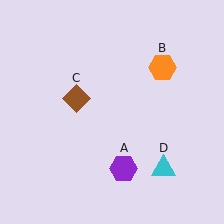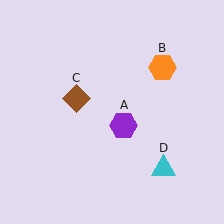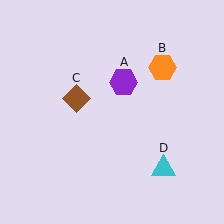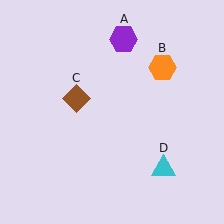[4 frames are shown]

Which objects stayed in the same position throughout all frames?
Orange hexagon (object B) and brown diamond (object C) and cyan triangle (object D) remained stationary.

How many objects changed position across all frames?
1 object changed position: purple hexagon (object A).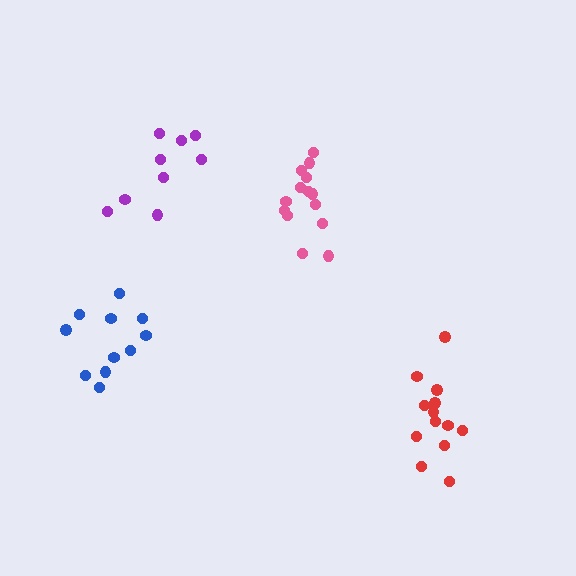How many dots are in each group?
Group 1: 9 dots, Group 2: 13 dots, Group 3: 14 dots, Group 4: 11 dots (47 total).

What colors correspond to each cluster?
The clusters are colored: purple, red, pink, blue.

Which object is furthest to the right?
The red cluster is rightmost.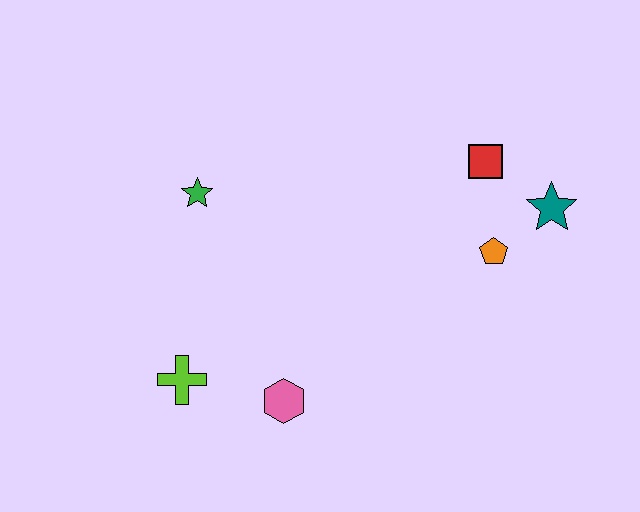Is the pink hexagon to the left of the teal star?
Yes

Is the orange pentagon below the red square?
Yes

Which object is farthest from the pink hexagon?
The teal star is farthest from the pink hexagon.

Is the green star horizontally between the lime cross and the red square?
Yes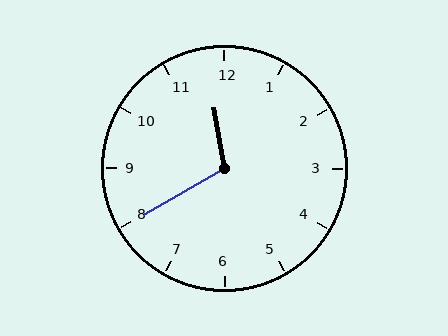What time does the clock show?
11:40.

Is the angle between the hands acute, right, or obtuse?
It is obtuse.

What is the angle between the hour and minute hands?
Approximately 110 degrees.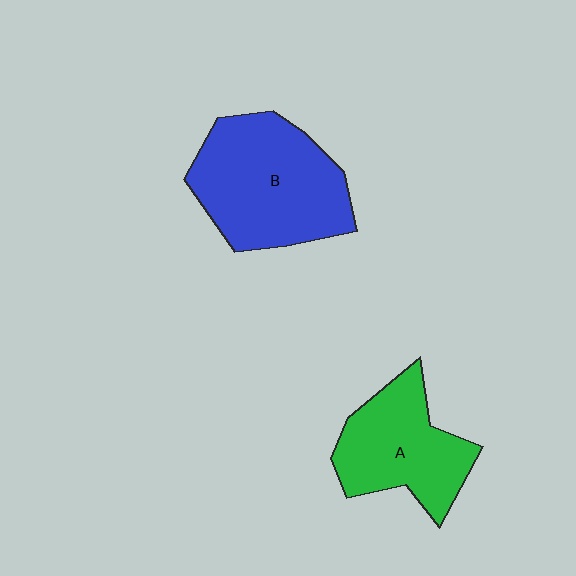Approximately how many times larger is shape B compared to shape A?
Approximately 1.3 times.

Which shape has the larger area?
Shape B (blue).